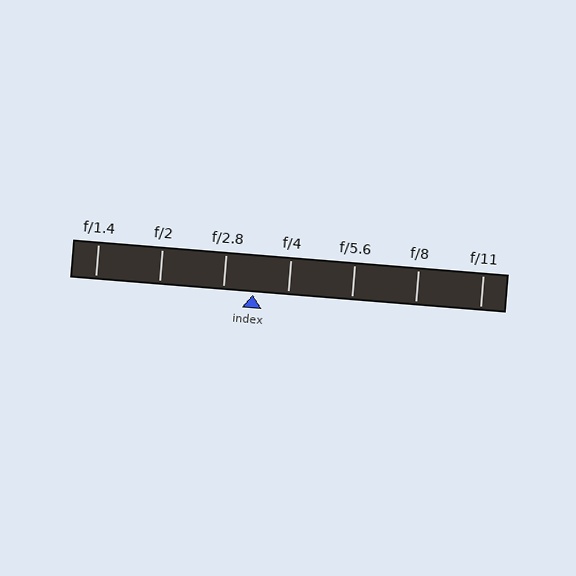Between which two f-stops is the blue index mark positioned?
The index mark is between f/2.8 and f/4.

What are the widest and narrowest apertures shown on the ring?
The widest aperture shown is f/1.4 and the narrowest is f/11.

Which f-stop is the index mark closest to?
The index mark is closest to f/2.8.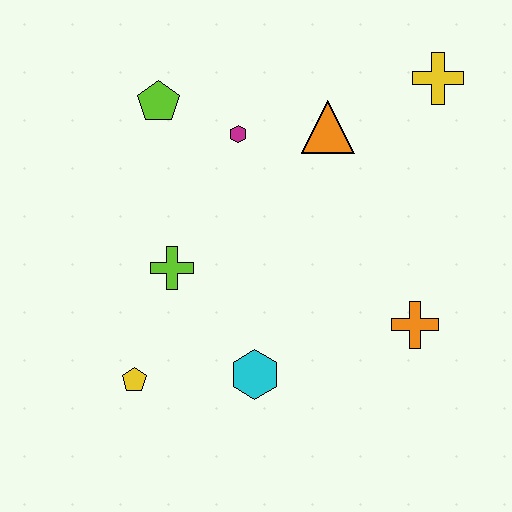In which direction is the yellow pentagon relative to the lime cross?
The yellow pentagon is below the lime cross.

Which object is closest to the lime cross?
The yellow pentagon is closest to the lime cross.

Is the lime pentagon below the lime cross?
No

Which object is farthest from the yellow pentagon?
The yellow cross is farthest from the yellow pentagon.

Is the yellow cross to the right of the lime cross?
Yes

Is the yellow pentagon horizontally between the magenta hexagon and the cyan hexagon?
No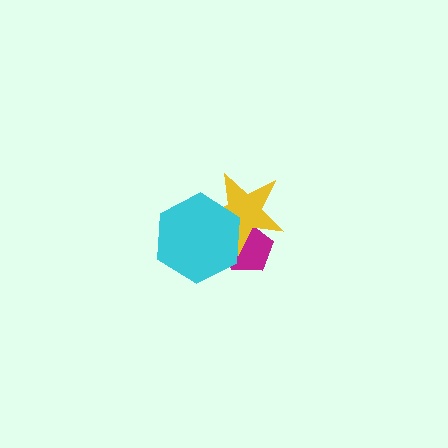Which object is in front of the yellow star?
The cyan hexagon is in front of the yellow star.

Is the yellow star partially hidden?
Yes, it is partially covered by another shape.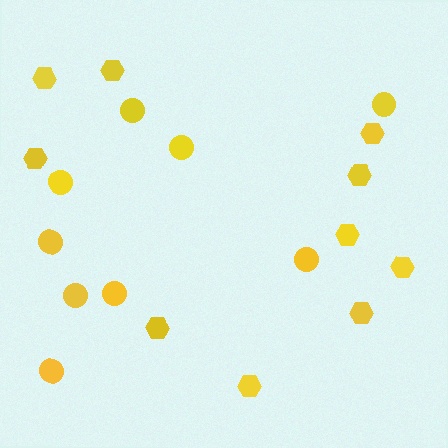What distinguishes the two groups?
There are 2 groups: one group of hexagons (10) and one group of circles (9).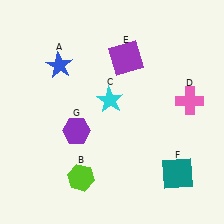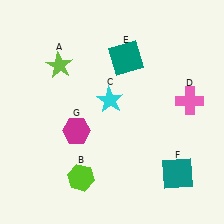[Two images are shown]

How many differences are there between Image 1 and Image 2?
There are 3 differences between the two images.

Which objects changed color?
A changed from blue to lime. E changed from purple to teal. G changed from purple to magenta.